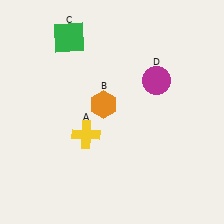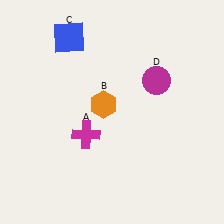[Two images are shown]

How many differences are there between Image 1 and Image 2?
There are 2 differences between the two images.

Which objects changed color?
A changed from yellow to magenta. C changed from green to blue.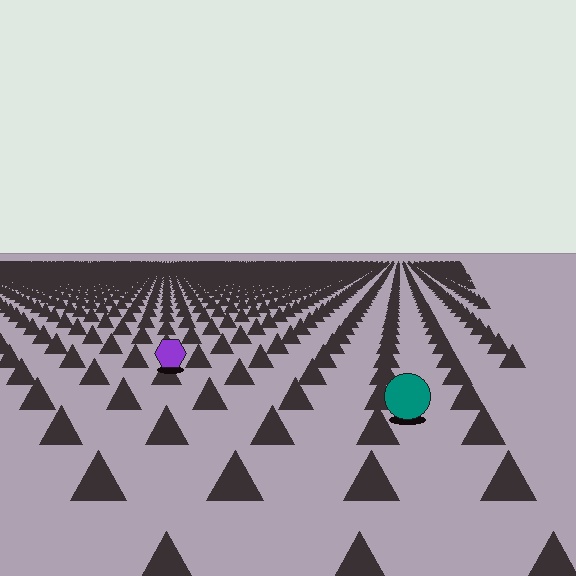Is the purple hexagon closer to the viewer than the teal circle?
No. The teal circle is closer — you can tell from the texture gradient: the ground texture is coarser near it.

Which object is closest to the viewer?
The teal circle is closest. The texture marks near it are larger and more spread out.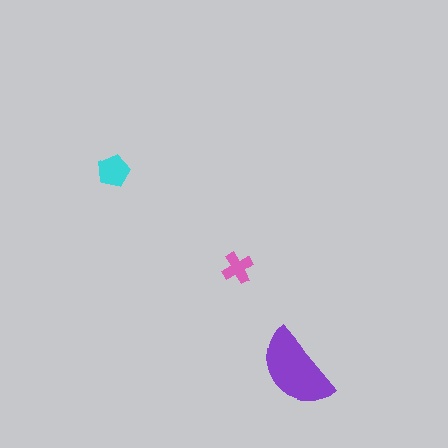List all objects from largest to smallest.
The purple semicircle, the cyan pentagon, the pink cross.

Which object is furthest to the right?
The purple semicircle is rightmost.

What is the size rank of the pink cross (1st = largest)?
3rd.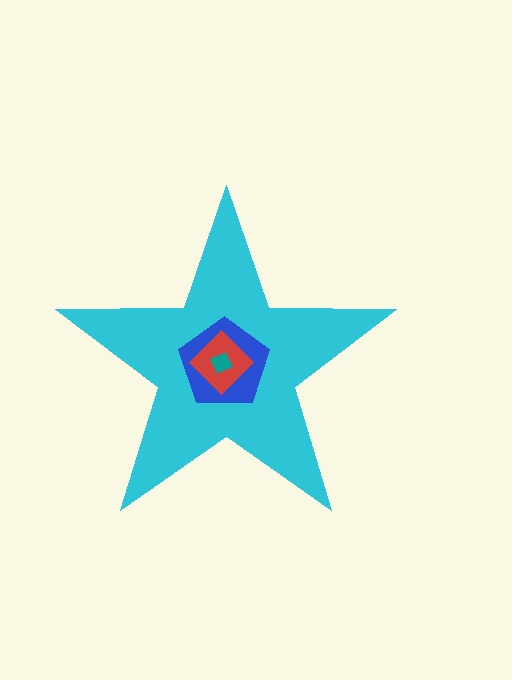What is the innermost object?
The teal square.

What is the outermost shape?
The cyan star.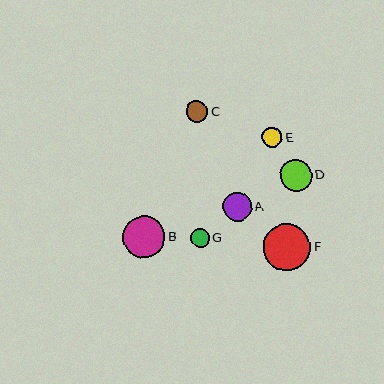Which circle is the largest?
Circle F is the largest with a size of approximately 47 pixels.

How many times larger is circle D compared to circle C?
Circle D is approximately 1.5 times the size of circle C.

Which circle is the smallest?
Circle G is the smallest with a size of approximately 19 pixels.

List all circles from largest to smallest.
From largest to smallest: F, B, D, A, C, E, G.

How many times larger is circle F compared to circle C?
Circle F is approximately 2.2 times the size of circle C.